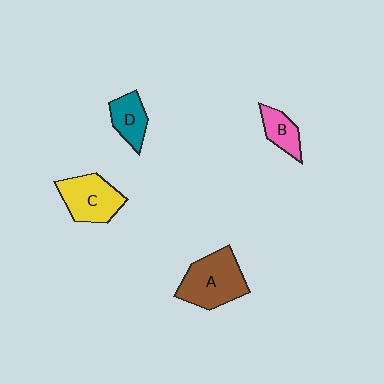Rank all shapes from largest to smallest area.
From largest to smallest: A (brown), C (yellow), D (teal), B (pink).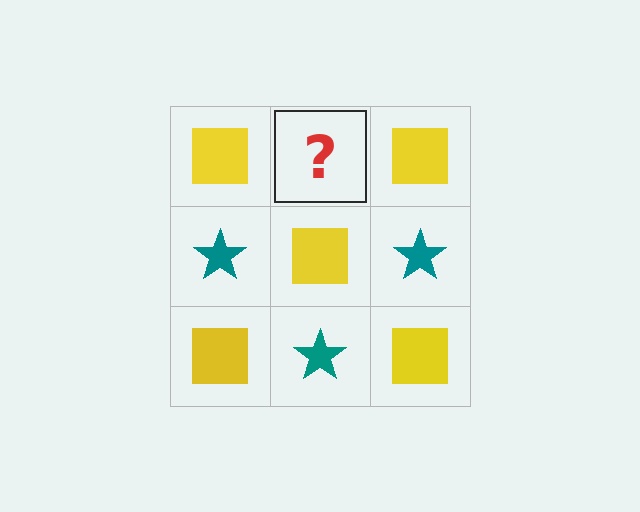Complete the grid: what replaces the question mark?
The question mark should be replaced with a teal star.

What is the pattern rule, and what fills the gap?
The rule is that it alternates yellow square and teal star in a checkerboard pattern. The gap should be filled with a teal star.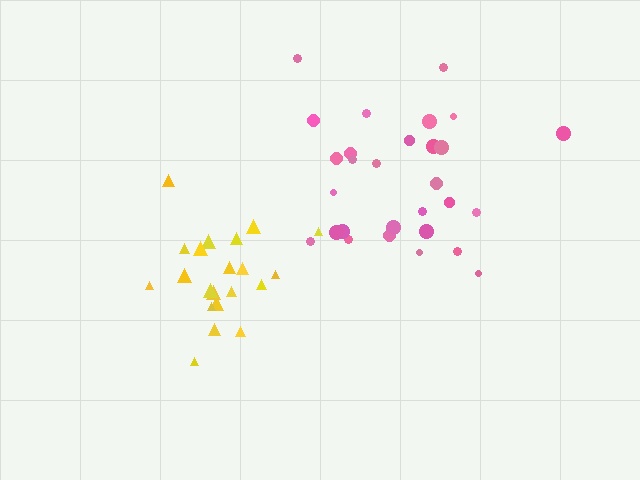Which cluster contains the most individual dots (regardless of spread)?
Pink (29).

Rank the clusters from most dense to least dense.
yellow, pink.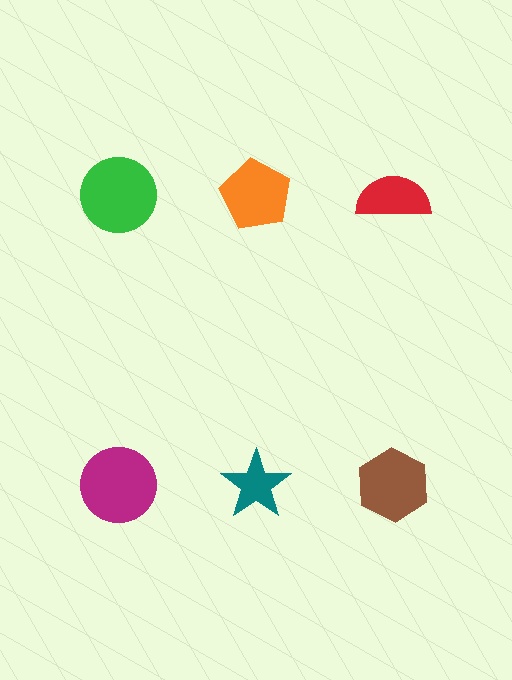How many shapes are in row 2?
3 shapes.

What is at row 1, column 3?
A red semicircle.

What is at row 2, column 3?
A brown hexagon.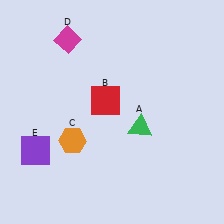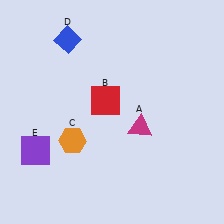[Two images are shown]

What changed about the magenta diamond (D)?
In Image 1, D is magenta. In Image 2, it changed to blue.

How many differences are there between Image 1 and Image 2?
There are 2 differences between the two images.